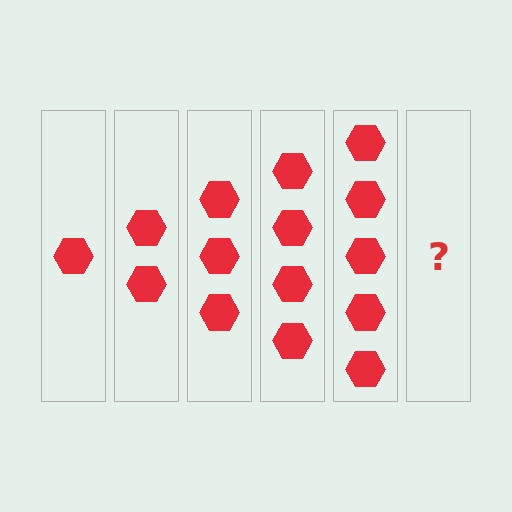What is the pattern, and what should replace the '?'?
The pattern is that each step adds one more hexagon. The '?' should be 6 hexagons.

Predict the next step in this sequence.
The next step is 6 hexagons.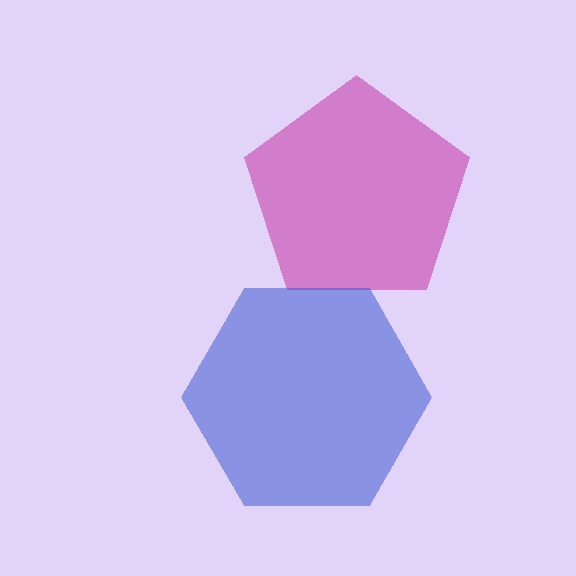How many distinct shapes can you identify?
There are 2 distinct shapes: a magenta pentagon, a blue hexagon.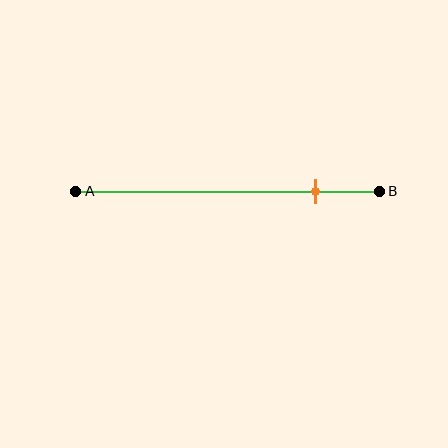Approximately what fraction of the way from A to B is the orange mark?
The orange mark is approximately 80% of the way from A to B.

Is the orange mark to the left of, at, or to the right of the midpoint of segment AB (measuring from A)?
The orange mark is to the right of the midpoint of segment AB.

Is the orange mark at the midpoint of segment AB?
No, the mark is at about 80% from A, not at the 50% midpoint.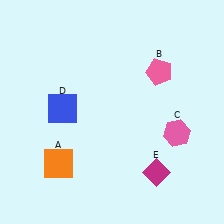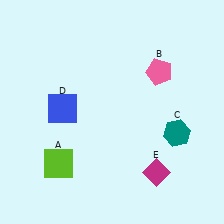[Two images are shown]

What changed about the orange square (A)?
In Image 1, A is orange. In Image 2, it changed to lime.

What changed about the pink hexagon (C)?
In Image 1, C is pink. In Image 2, it changed to teal.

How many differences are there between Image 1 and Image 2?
There are 2 differences between the two images.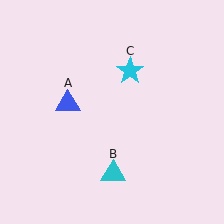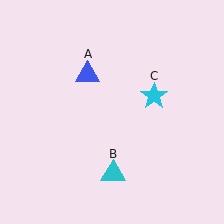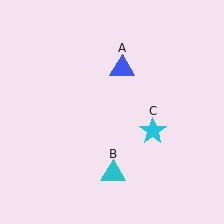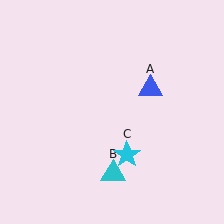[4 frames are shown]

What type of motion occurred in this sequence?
The blue triangle (object A), cyan star (object C) rotated clockwise around the center of the scene.